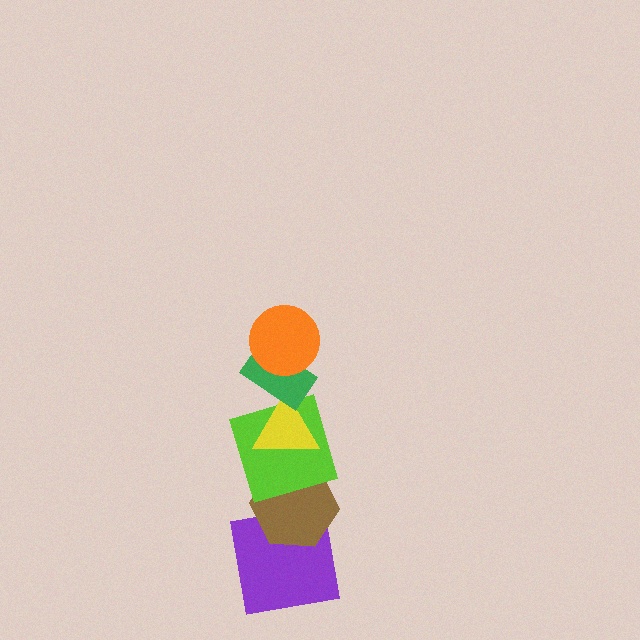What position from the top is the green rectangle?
The green rectangle is 2nd from the top.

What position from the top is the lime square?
The lime square is 4th from the top.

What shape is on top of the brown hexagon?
The lime square is on top of the brown hexagon.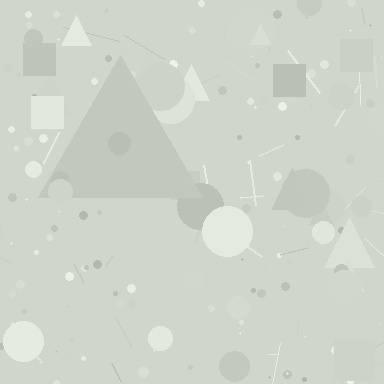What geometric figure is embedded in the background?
A triangle is embedded in the background.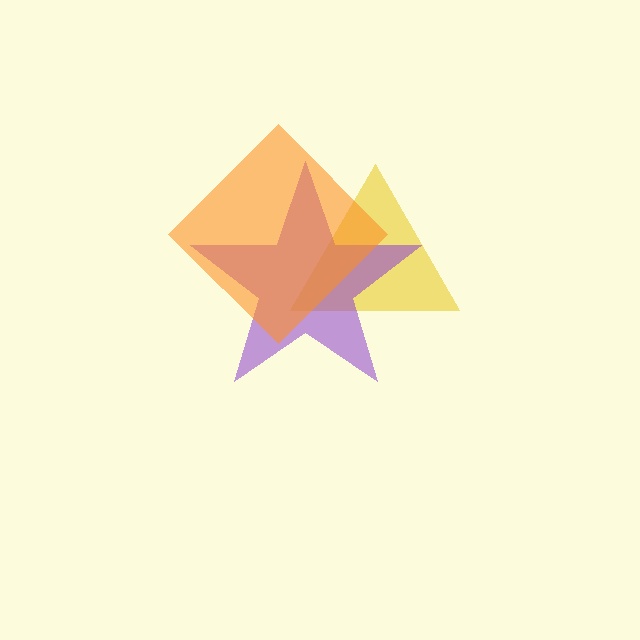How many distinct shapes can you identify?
There are 3 distinct shapes: a yellow triangle, a purple star, an orange diamond.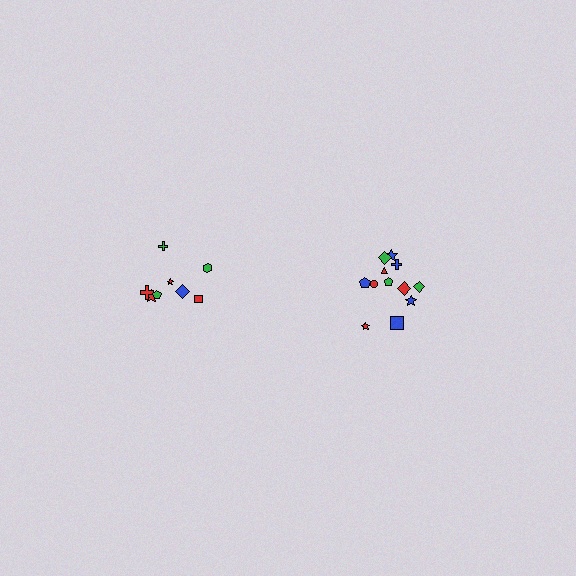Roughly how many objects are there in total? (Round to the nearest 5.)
Roughly 20 objects in total.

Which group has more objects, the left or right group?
The right group.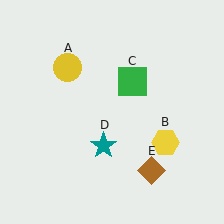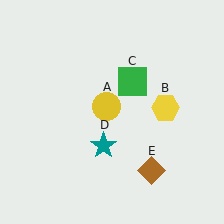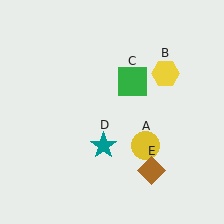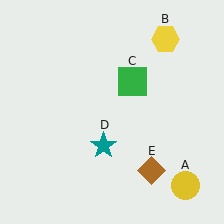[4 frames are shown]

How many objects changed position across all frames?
2 objects changed position: yellow circle (object A), yellow hexagon (object B).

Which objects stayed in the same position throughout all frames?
Green square (object C) and teal star (object D) and brown diamond (object E) remained stationary.